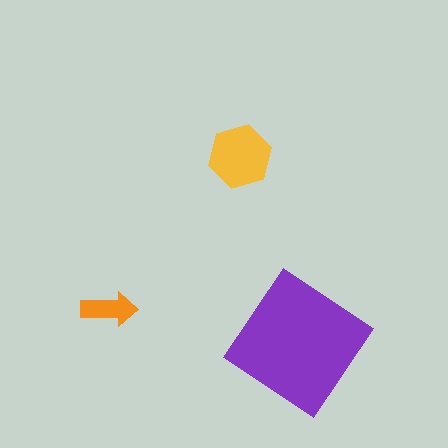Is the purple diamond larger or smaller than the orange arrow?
Larger.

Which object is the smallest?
The orange arrow.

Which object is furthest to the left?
The orange arrow is leftmost.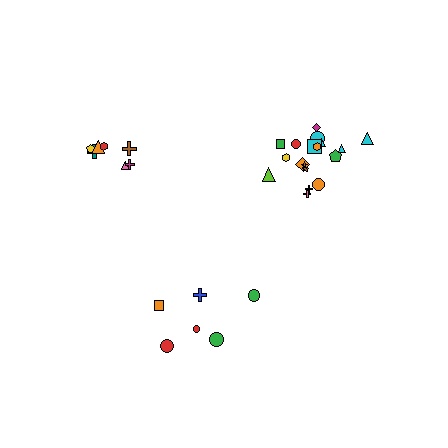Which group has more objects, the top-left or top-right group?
The top-right group.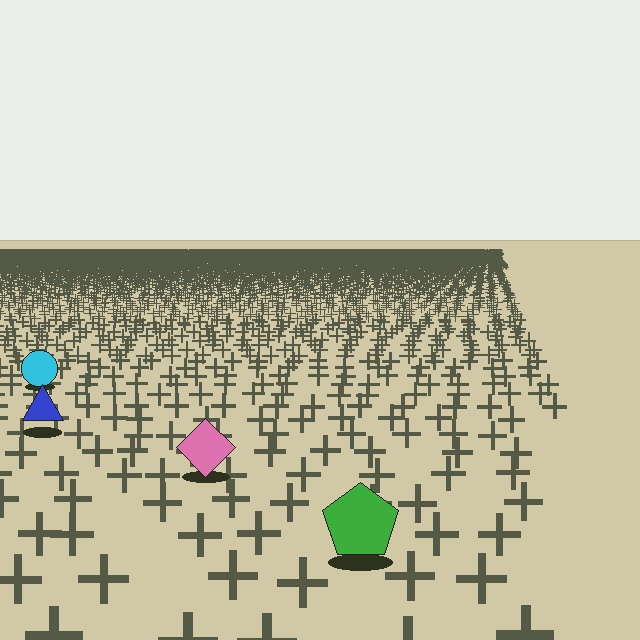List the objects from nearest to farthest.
From nearest to farthest: the green pentagon, the pink diamond, the blue triangle, the cyan circle.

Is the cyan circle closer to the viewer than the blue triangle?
No. The blue triangle is closer — you can tell from the texture gradient: the ground texture is coarser near it.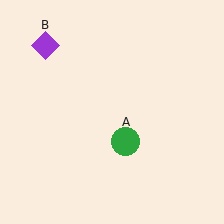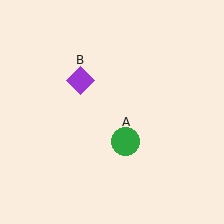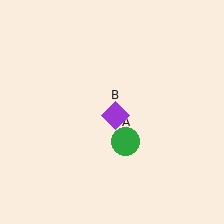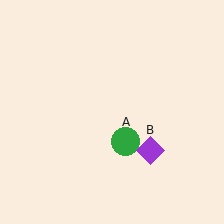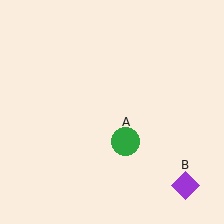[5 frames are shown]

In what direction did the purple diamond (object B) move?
The purple diamond (object B) moved down and to the right.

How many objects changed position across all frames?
1 object changed position: purple diamond (object B).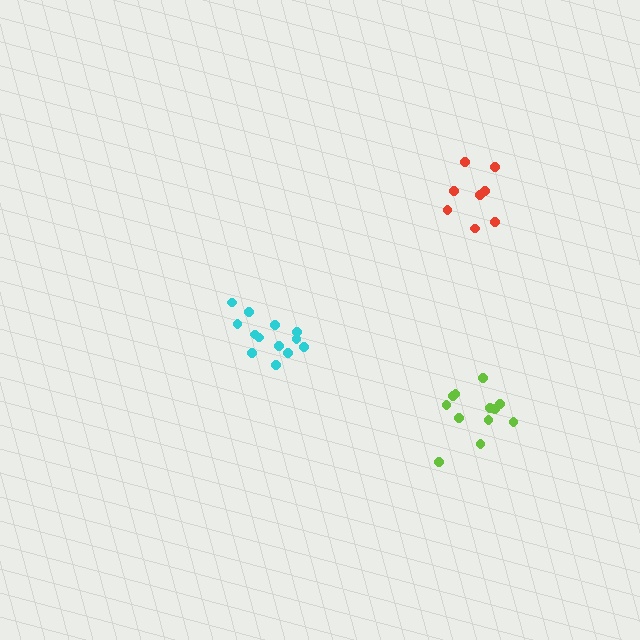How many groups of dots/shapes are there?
There are 3 groups.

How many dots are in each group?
Group 1: 13 dots, Group 2: 12 dots, Group 3: 8 dots (33 total).